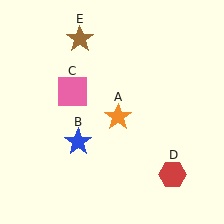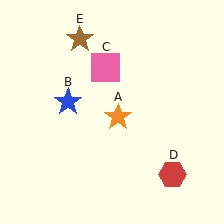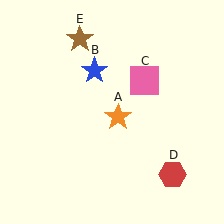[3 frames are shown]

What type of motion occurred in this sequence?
The blue star (object B), pink square (object C) rotated clockwise around the center of the scene.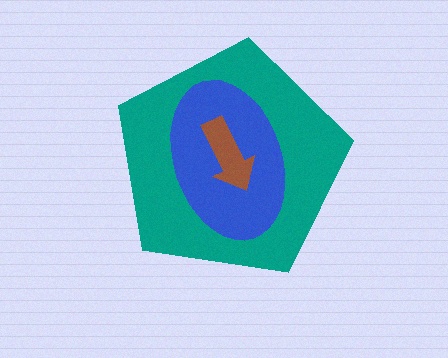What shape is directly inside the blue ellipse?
The brown arrow.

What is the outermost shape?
The teal pentagon.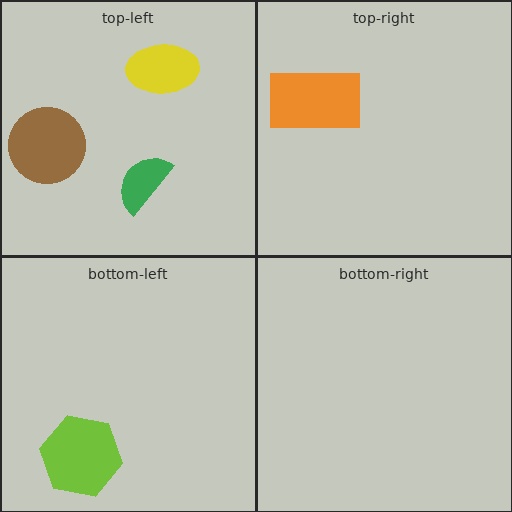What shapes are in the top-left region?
The green semicircle, the yellow ellipse, the brown circle.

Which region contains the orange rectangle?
The top-right region.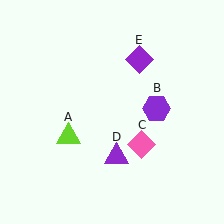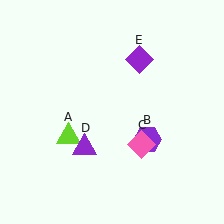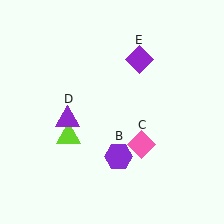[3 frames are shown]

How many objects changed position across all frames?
2 objects changed position: purple hexagon (object B), purple triangle (object D).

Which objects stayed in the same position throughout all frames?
Lime triangle (object A) and pink diamond (object C) and purple diamond (object E) remained stationary.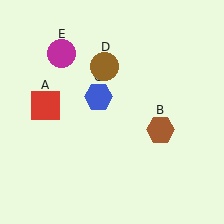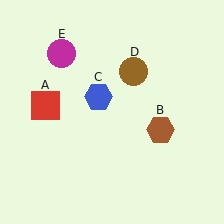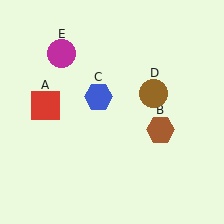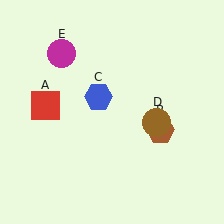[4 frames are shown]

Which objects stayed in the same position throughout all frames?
Red square (object A) and brown hexagon (object B) and blue hexagon (object C) and magenta circle (object E) remained stationary.